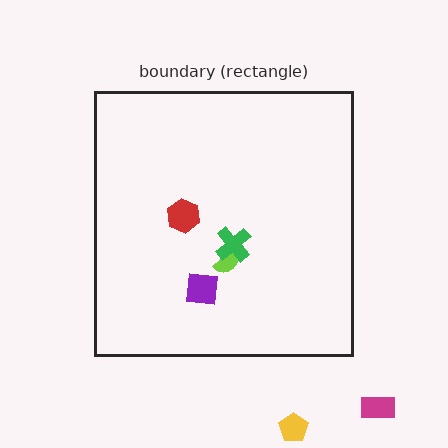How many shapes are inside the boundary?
4 inside, 2 outside.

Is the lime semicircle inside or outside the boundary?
Inside.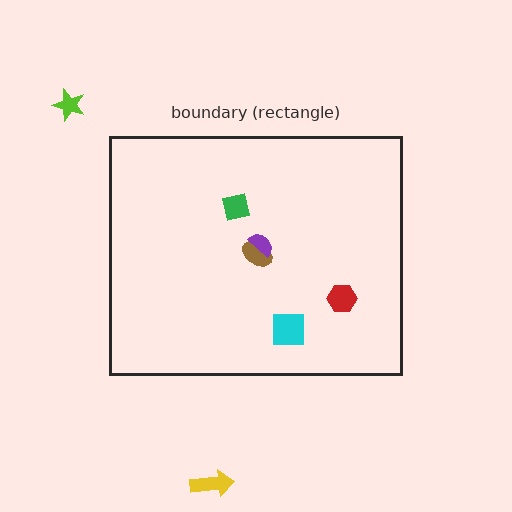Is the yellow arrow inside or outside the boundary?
Outside.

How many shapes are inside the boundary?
5 inside, 2 outside.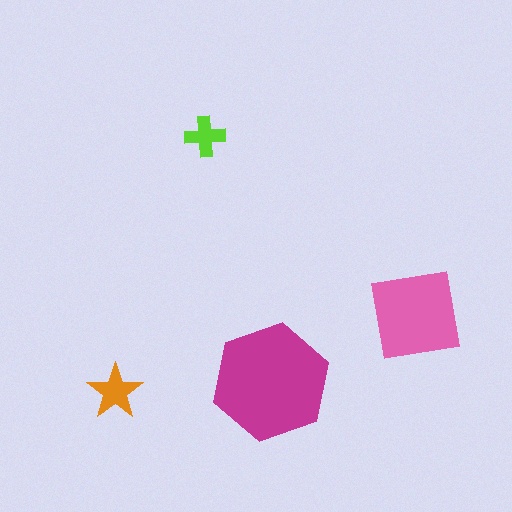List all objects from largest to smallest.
The magenta hexagon, the pink square, the orange star, the lime cross.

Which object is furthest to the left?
The orange star is leftmost.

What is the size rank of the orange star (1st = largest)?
3rd.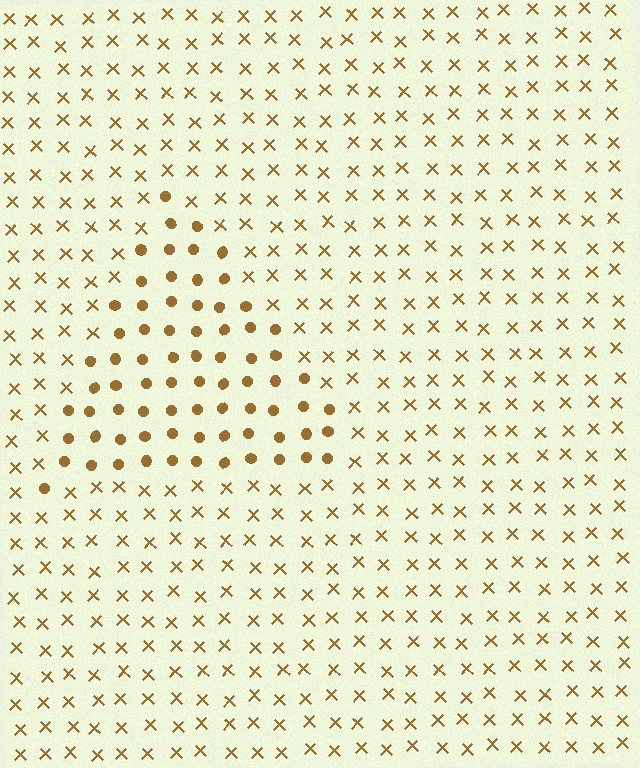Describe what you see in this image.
The image is filled with small brown elements arranged in a uniform grid. A triangle-shaped region contains circles, while the surrounding area contains X marks. The boundary is defined purely by the change in element shape.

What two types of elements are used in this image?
The image uses circles inside the triangle region and X marks outside it.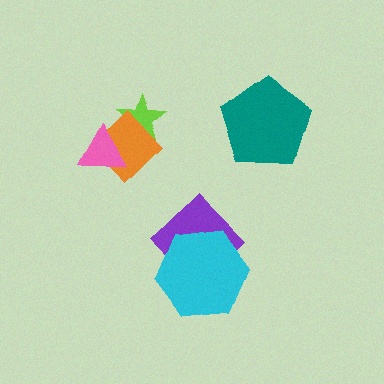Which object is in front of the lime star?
The orange diamond is in front of the lime star.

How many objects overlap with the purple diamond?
1 object overlaps with the purple diamond.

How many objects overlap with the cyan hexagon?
1 object overlaps with the cyan hexagon.